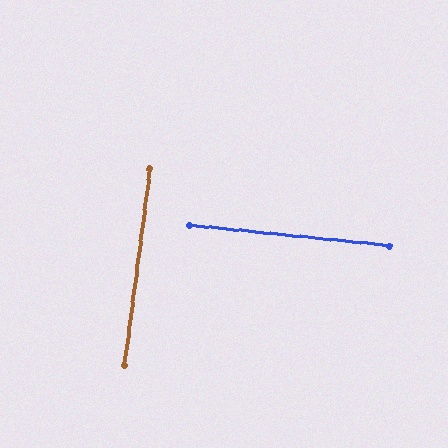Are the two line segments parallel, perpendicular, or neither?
Perpendicular — they meet at approximately 88°.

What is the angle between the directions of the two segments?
Approximately 88 degrees.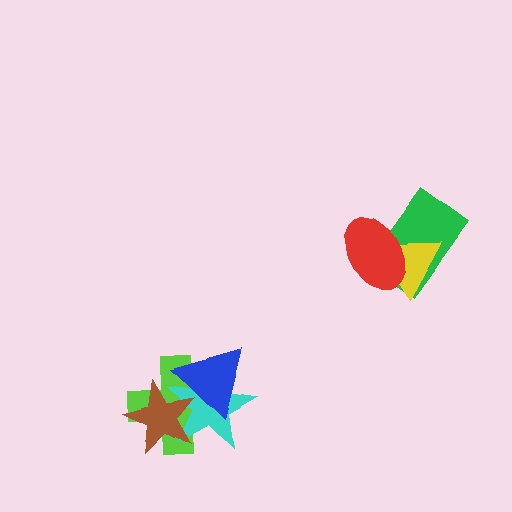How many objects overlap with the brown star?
3 objects overlap with the brown star.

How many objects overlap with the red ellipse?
2 objects overlap with the red ellipse.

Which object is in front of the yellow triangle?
The red ellipse is in front of the yellow triangle.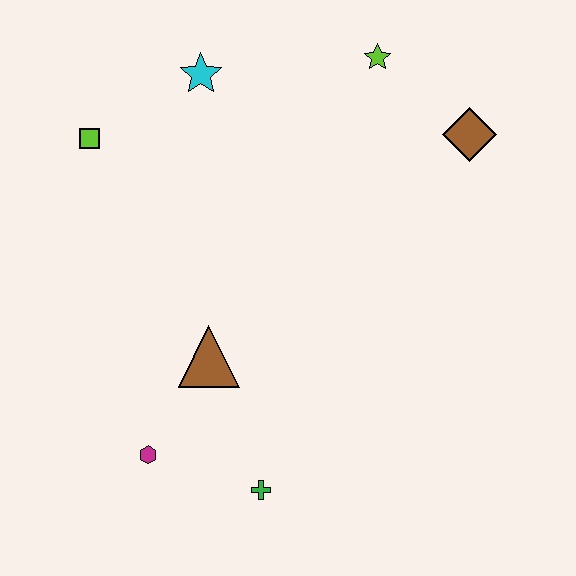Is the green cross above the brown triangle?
No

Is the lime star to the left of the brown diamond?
Yes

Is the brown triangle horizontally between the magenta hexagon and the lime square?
No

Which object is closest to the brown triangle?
The magenta hexagon is closest to the brown triangle.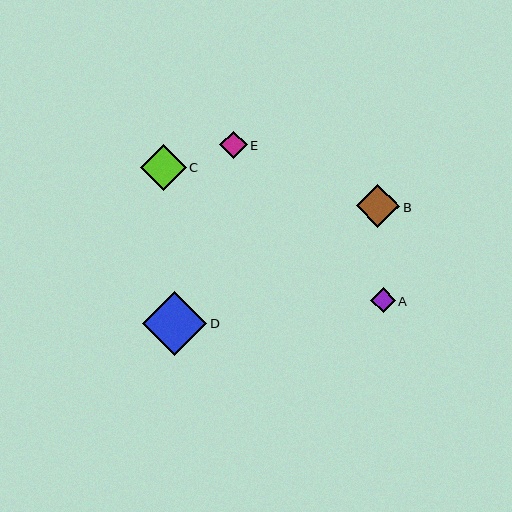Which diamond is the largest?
Diamond D is the largest with a size of approximately 64 pixels.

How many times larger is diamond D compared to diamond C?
Diamond D is approximately 1.4 times the size of diamond C.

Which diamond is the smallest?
Diamond A is the smallest with a size of approximately 24 pixels.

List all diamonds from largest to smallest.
From largest to smallest: D, C, B, E, A.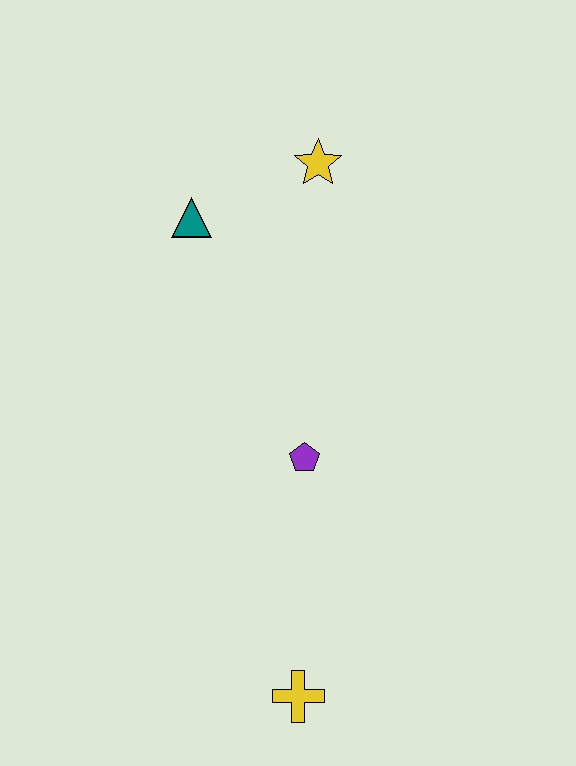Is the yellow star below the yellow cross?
No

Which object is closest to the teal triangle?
The yellow star is closest to the teal triangle.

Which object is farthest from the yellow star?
The yellow cross is farthest from the yellow star.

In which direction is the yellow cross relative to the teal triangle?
The yellow cross is below the teal triangle.